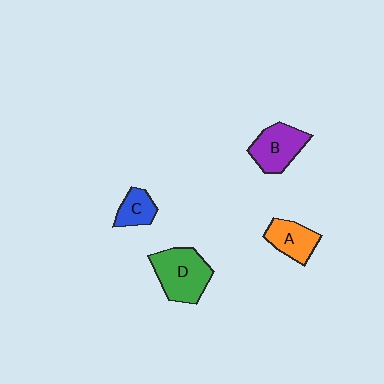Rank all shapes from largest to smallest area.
From largest to smallest: D (green), B (purple), A (orange), C (blue).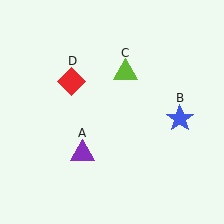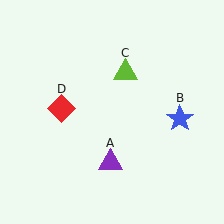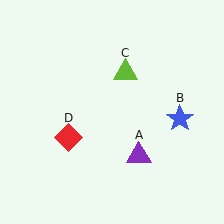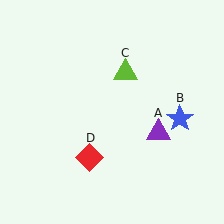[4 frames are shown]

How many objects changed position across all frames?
2 objects changed position: purple triangle (object A), red diamond (object D).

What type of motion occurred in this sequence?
The purple triangle (object A), red diamond (object D) rotated counterclockwise around the center of the scene.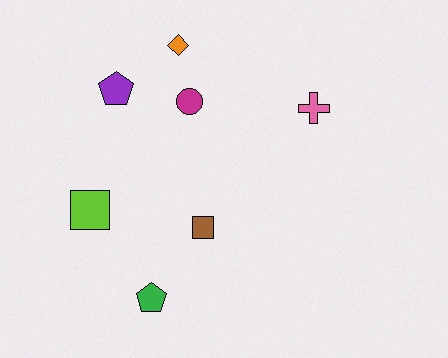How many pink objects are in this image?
There is 1 pink object.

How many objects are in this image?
There are 7 objects.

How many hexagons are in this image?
There are no hexagons.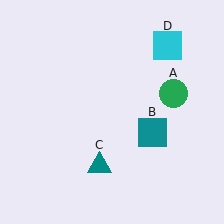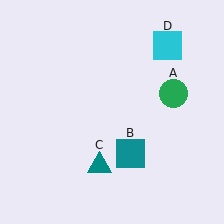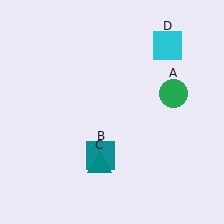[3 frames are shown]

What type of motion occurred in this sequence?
The teal square (object B) rotated clockwise around the center of the scene.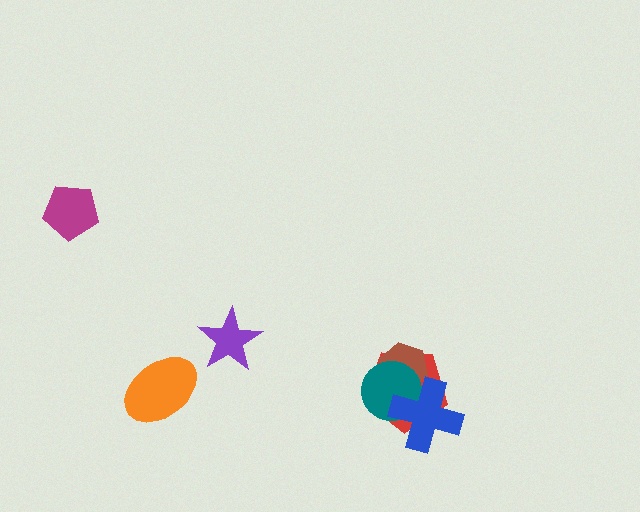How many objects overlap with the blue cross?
3 objects overlap with the blue cross.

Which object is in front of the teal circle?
The blue cross is in front of the teal circle.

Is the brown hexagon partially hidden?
Yes, it is partially covered by another shape.